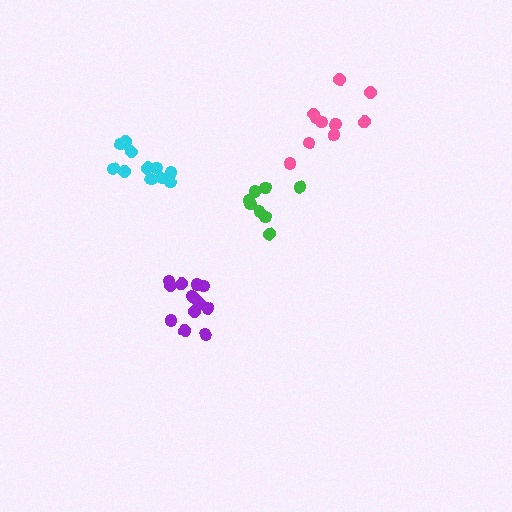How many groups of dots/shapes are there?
There are 4 groups.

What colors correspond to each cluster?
The clusters are colored: purple, cyan, pink, green.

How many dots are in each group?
Group 1: 14 dots, Group 2: 11 dots, Group 3: 10 dots, Group 4: 8 dots (43 total).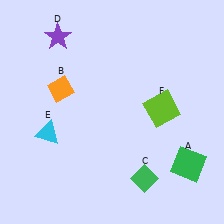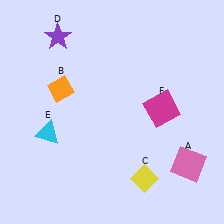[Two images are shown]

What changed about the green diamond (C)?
In Image 1, C is green. In Image 2, it changed to yellow.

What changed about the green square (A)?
In Image 1, A is green. In Image 2, it changed to pink.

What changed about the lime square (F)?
In Image 1, F is lime. In Image 2, it changed to magenta.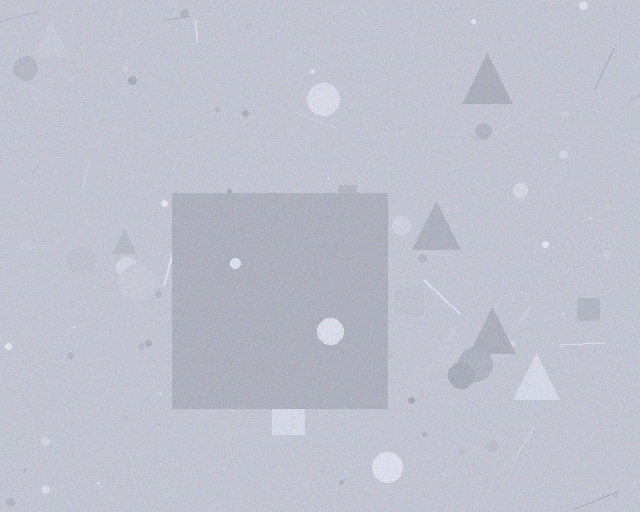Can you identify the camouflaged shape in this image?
The camouflaged shape is a square.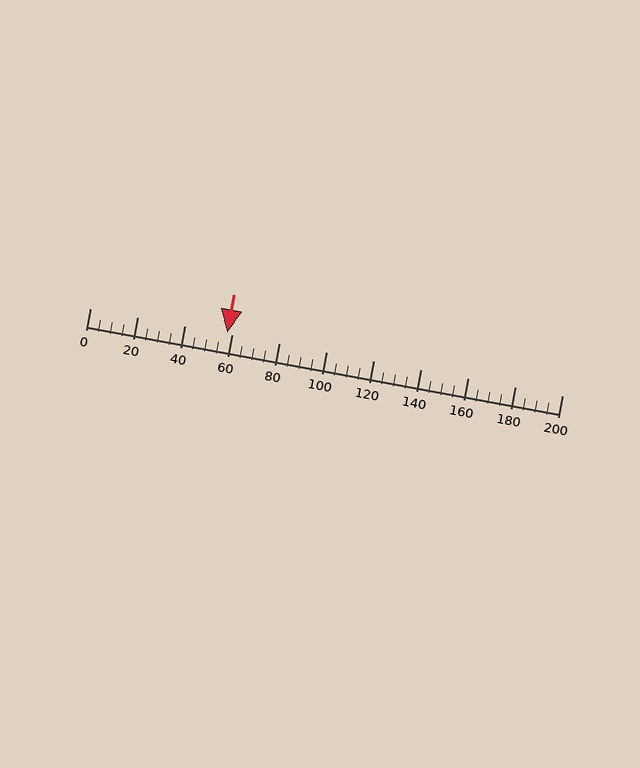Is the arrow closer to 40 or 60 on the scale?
The arrow is closer to 60.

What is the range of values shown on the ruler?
The ruler shows values from 0 to 200.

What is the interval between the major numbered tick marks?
The major tick marks are spaced 20 units apart.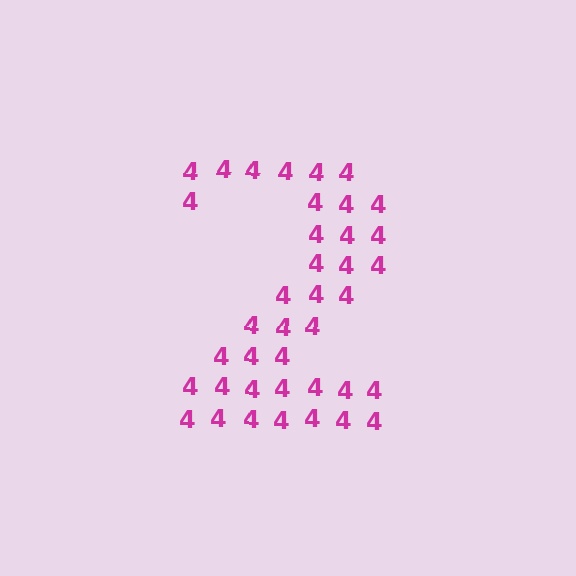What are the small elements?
The small elements are digit 4's.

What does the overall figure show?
The overall figure shows the digit 2.